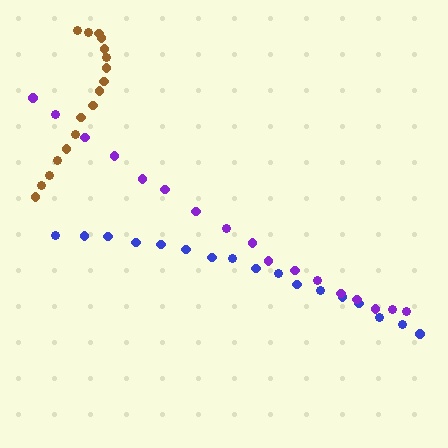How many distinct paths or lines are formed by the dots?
There are 3 distinct paths.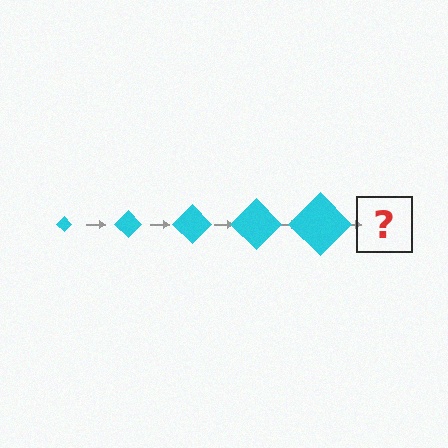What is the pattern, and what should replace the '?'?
The pattern is that the diamond gets progressively larger each step. The '?' should be a cyan diamond, larger than the previous one.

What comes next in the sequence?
The next element should be a cyan diamond, larger than the previous one.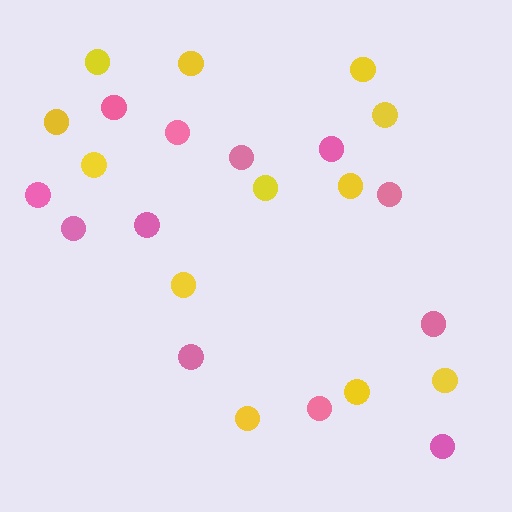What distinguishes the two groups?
There are 2 groups: one group of yellow circles (12) and one group of pink circles (12).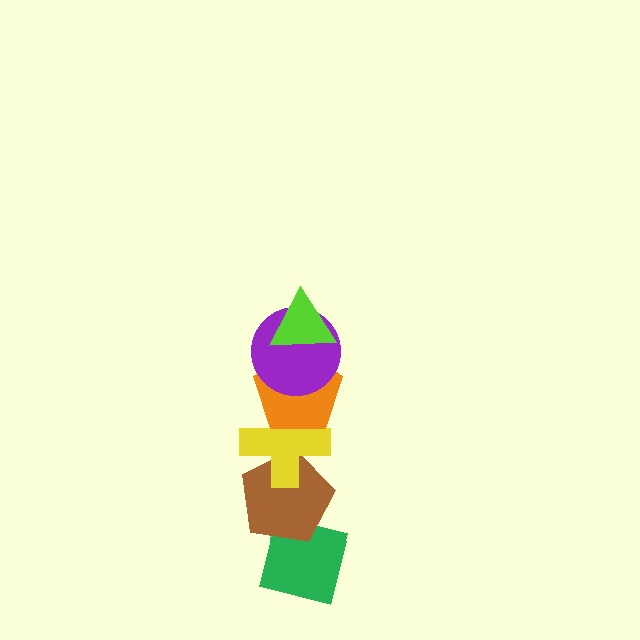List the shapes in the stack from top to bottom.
From top to bottom: the lime triangle, the purple circle, the orange pentagon, the yellow cross, the brown pentagon, the green square.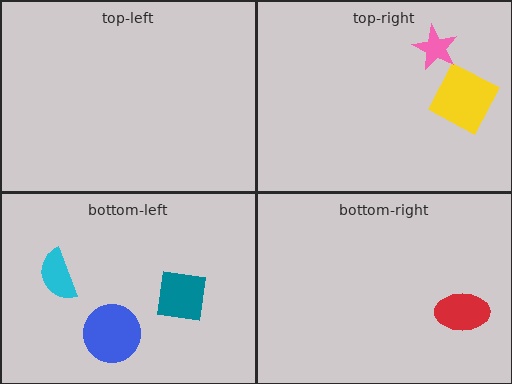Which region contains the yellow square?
The top-right region.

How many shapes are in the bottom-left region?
3.